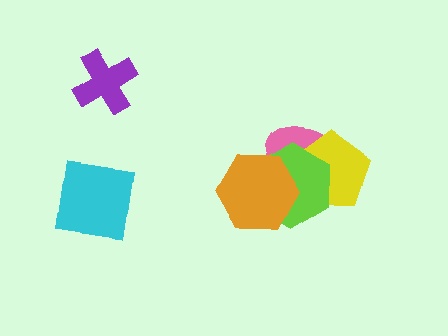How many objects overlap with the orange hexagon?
2 objects overlap with the orange hexagon.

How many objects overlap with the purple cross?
0 objects overlap with the purple cross.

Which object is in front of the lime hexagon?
The orange hexagon is in front of the lime hexagon.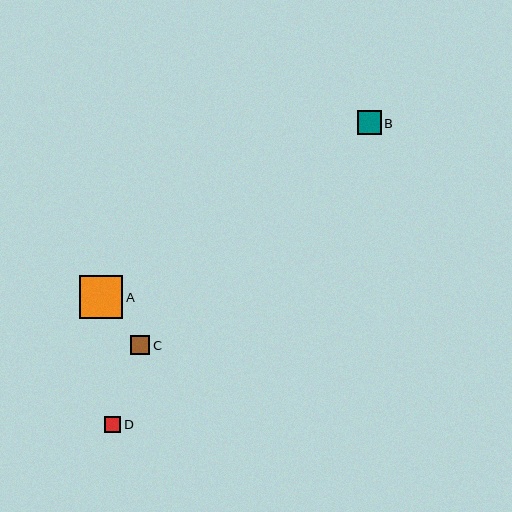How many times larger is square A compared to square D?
Square A is approximately 2.7 times the size of square D.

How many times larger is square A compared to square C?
Square A is approximately 2.3 times the size of square C.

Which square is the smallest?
Square D is the smallest with a size of approximately 16 pixels.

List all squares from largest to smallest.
From largest to smallest: A, B, C, D.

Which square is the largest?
Square A is the largest with a size of approximately 43 pixels.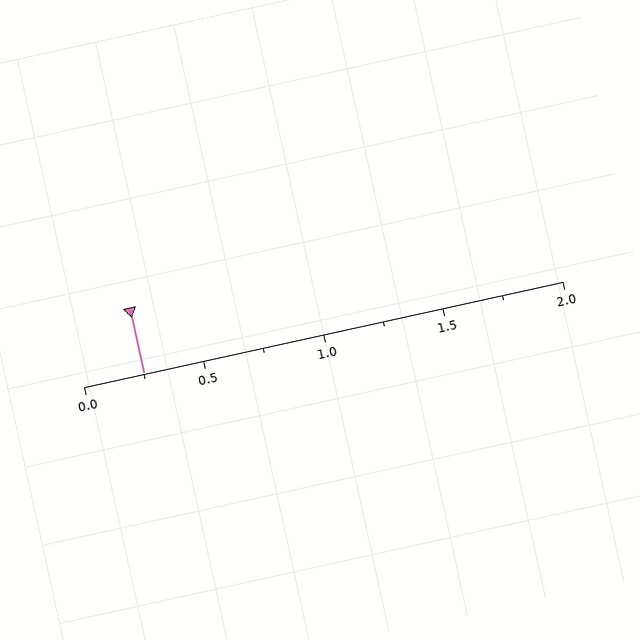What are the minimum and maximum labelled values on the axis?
The axis runs from 0.0 to 2.0.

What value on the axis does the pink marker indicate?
The marker indicates approximately 0.25.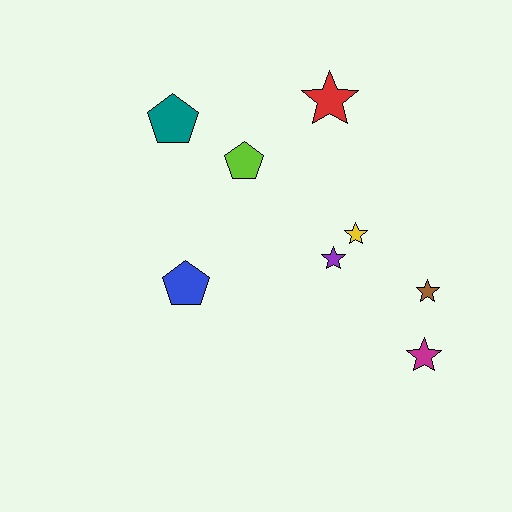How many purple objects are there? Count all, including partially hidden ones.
There is 1 purple object.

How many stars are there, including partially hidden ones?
There are 5 stars.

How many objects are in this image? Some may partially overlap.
There are 8 objects.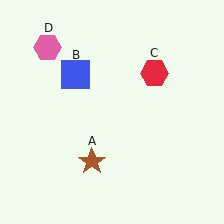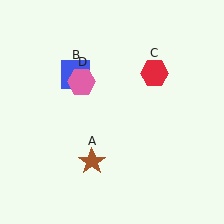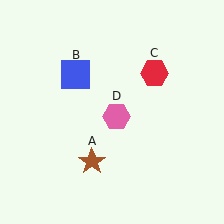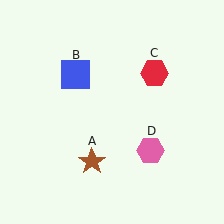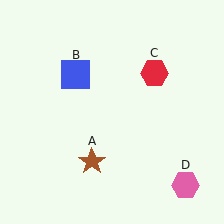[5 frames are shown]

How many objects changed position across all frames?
1 object changed position: pink hexagon (object D).